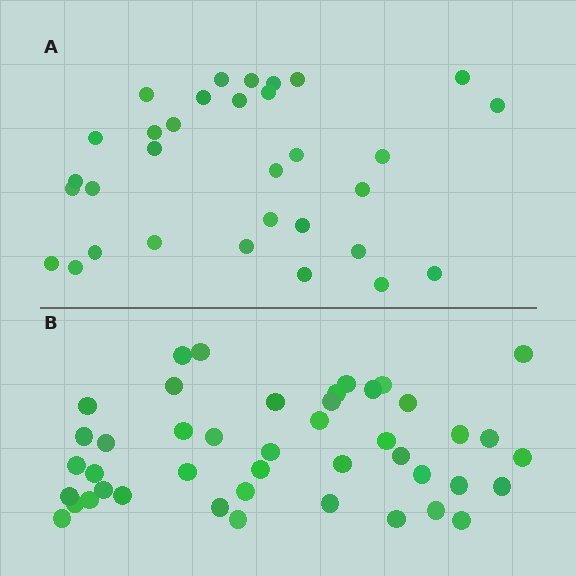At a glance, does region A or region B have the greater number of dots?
Region B (the bottom region) has more dots.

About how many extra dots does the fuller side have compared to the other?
Region B has roughly 12 or so more dots than region A.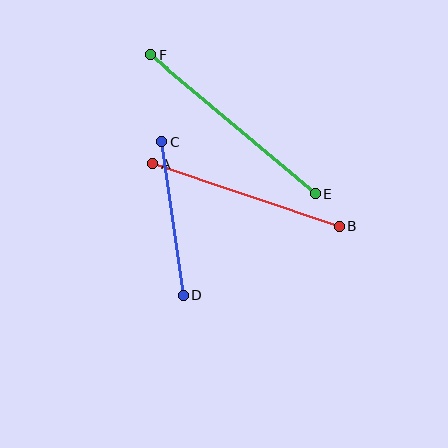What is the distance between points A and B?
The distance is approximately 197 pixels.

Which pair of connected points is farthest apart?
Points E and F are farthest apart.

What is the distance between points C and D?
The distance is approximately 155 pixels.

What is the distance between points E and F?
The distance is approximately 216 pixels.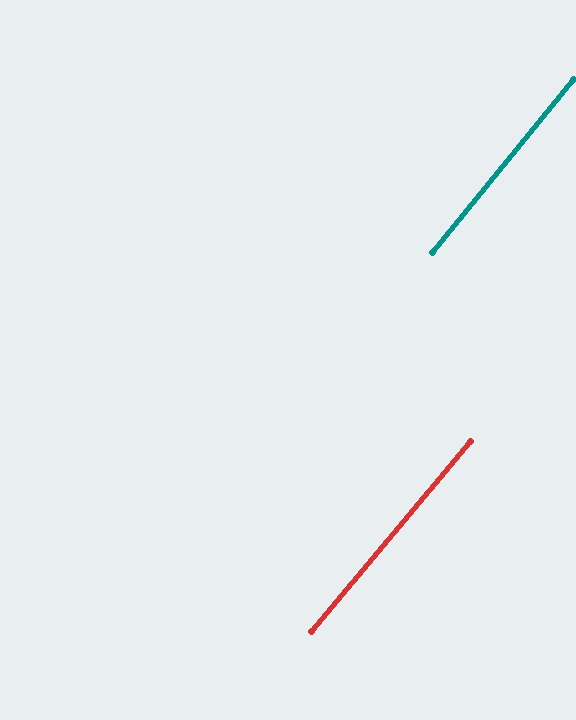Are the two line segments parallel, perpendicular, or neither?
Parallel — their directions differ by only 0.8°.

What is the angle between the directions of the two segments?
Approximately 1 degree.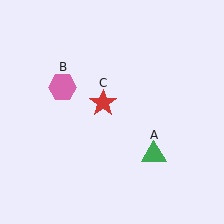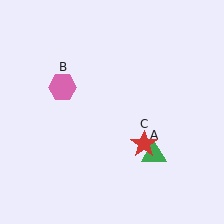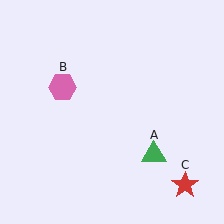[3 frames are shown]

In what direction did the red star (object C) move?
The red star (object C) moved down and to the right.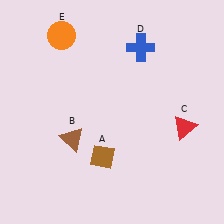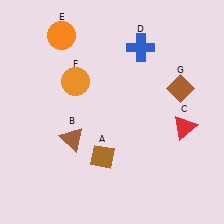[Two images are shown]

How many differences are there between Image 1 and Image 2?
There are 2 differences between the two images.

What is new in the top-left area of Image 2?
An orange circle (F) was added in the top-left area of Image 2.